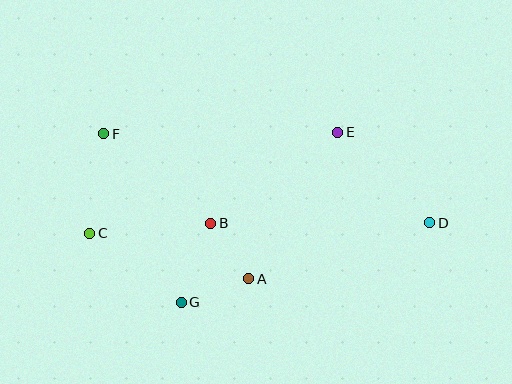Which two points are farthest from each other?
Points C and D are farthest from each other.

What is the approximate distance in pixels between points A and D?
The distance between A and D is approximately 189 pixels.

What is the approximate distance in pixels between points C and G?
The distance between C and G is approximately 114 pixels.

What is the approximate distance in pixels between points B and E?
The distance between B and E is approximately 157 pixels.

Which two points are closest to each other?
Points A and B are closest to each other.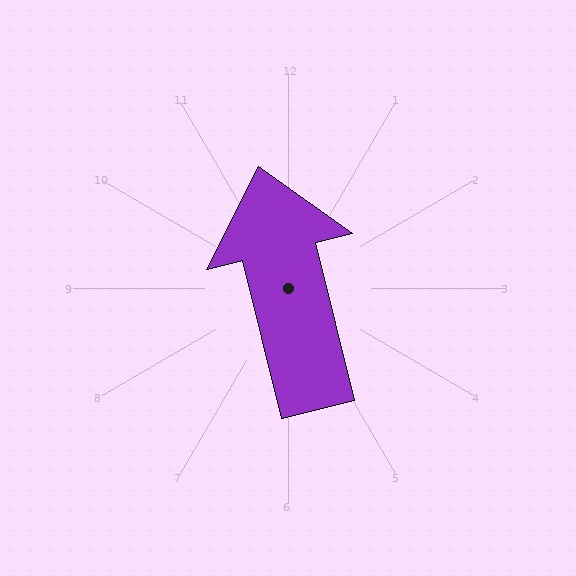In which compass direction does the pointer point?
North.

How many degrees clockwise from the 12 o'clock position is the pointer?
Approximately 346 degrees.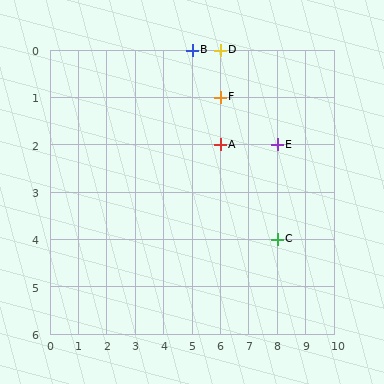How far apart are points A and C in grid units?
Points A and C are 2 columns and 2 rows apart (about 2.8 grid units diagonally).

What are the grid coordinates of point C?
Point C is at grid coordinates (8, 4).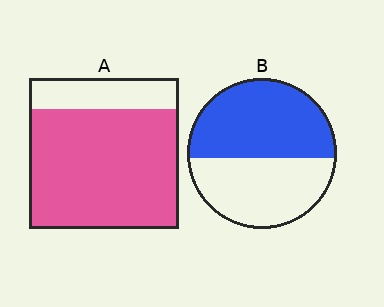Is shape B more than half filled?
Roughly half.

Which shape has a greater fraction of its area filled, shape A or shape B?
Shape A.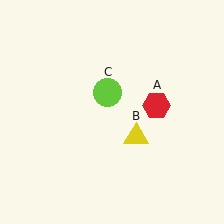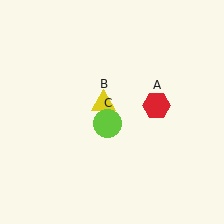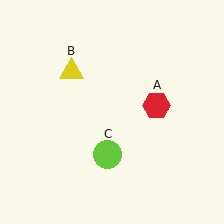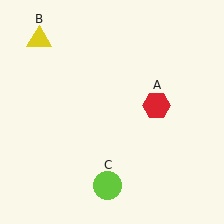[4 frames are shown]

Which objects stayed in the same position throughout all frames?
Red hexagon (object A) remained stationary.